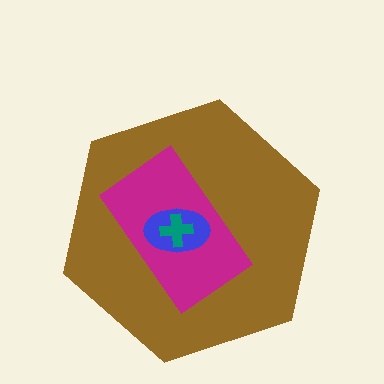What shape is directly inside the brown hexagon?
The magenta rectangle.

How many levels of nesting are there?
4.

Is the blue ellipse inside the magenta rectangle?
Yes.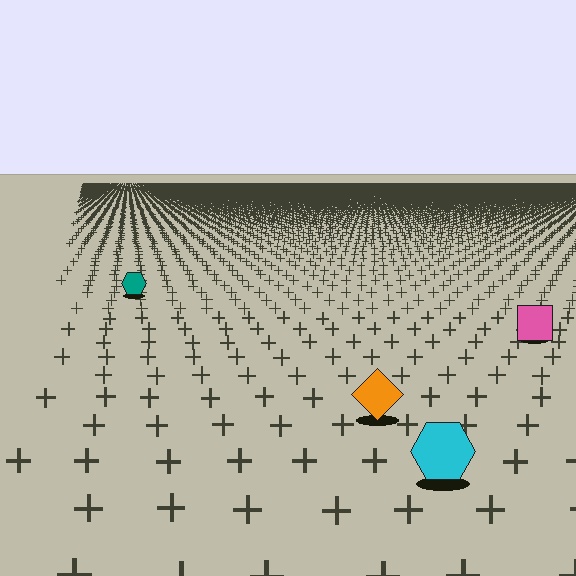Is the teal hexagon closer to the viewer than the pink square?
No. The pink square is closer — you can tell from the texture gradient: the ground texture is coarser near it.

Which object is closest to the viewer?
The cyan hexagon is closest. The texture marks near it are larger and more spread out.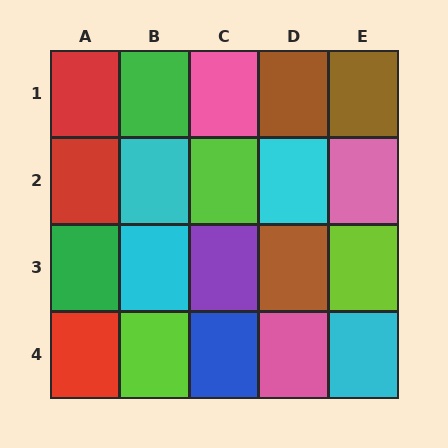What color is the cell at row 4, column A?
Red.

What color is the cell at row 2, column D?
Cyan.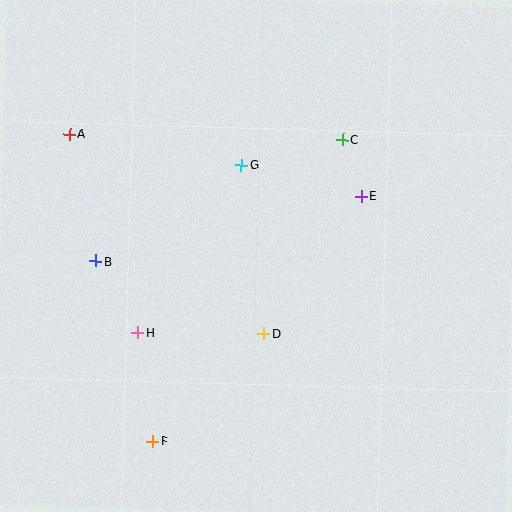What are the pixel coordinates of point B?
Point B is at (96, 261).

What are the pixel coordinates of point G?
Point G is at (241, 165).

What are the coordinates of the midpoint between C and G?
The midpoint between C and G is at (292, 152).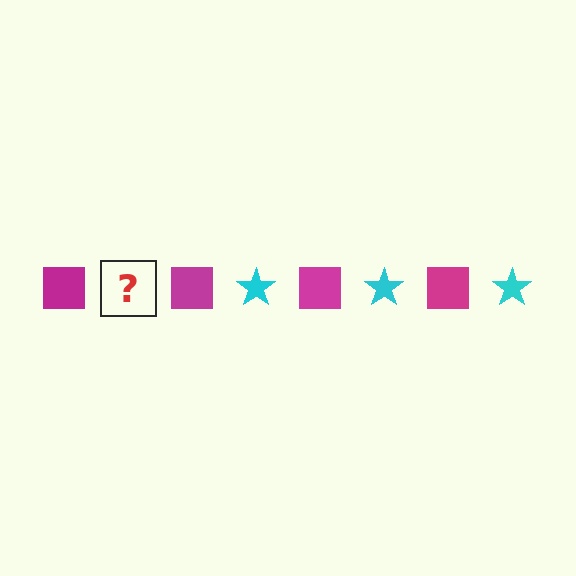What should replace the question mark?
The question mark should be replaced with a cyan star.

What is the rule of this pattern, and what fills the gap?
The rule is that the pattern alternates between magenta square and cyan star. The gap should be filled with a cyan star.